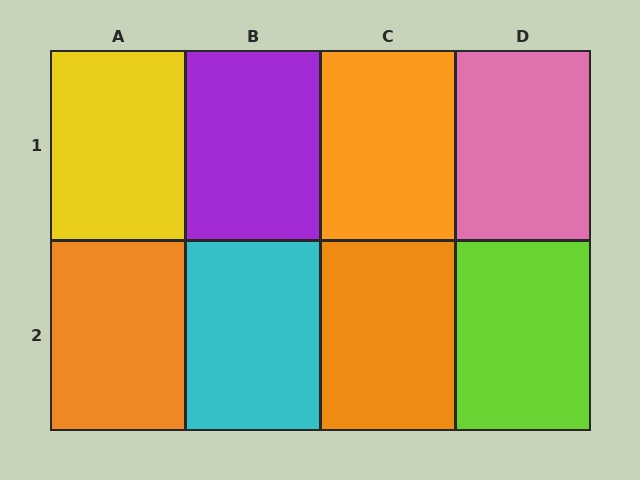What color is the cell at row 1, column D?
Pink.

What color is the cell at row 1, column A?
Yellow.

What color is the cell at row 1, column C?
Orange.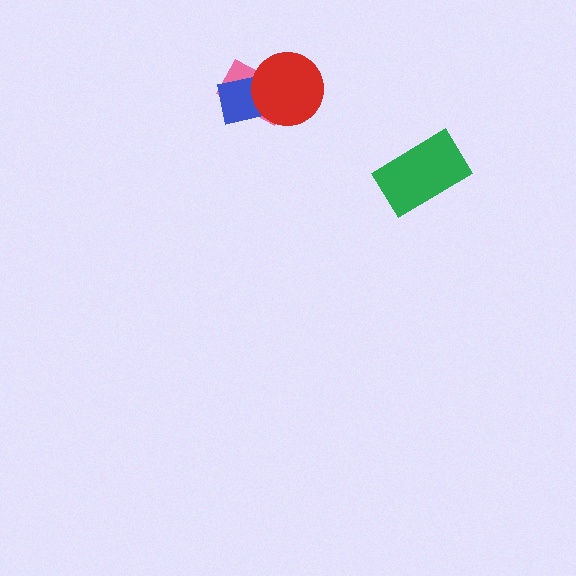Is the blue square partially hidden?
Yes, it is partially covered by another shape.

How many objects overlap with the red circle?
2 objects overlap with the red circle.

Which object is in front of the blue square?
The red circle is in front of the blue square.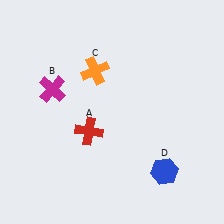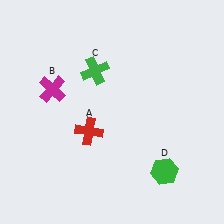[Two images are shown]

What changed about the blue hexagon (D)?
In Image 1, D is blue. In Image 2, it changed to green.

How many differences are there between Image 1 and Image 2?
There are 2 differences between the two images.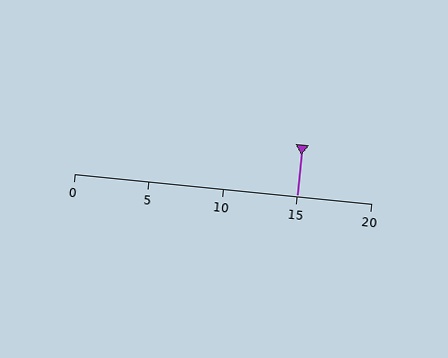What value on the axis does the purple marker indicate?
The marker indicates approximately 15.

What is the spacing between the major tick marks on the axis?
The major ticks are spaced 5 apart.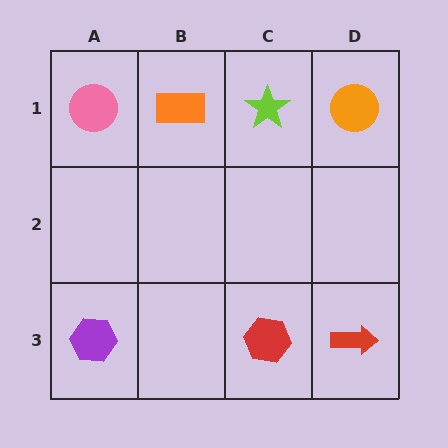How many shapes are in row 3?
3 shapes.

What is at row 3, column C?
A red hexagon.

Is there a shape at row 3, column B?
No, that cell is empty.